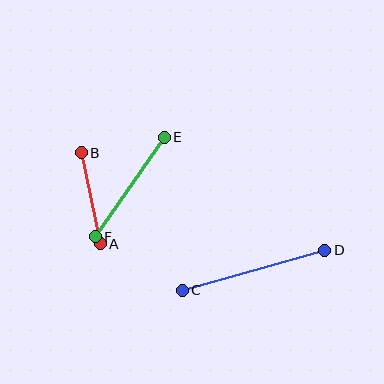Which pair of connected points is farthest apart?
Points C and D are farthest apart.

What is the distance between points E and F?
The distance is approximately 121 pixels.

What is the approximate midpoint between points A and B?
The midpoint is at approximately (91, 198) pixels.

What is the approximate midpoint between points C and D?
The midpoint is at approximately (253, 270) pixels.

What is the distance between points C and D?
The distance is approximately 148 pixels.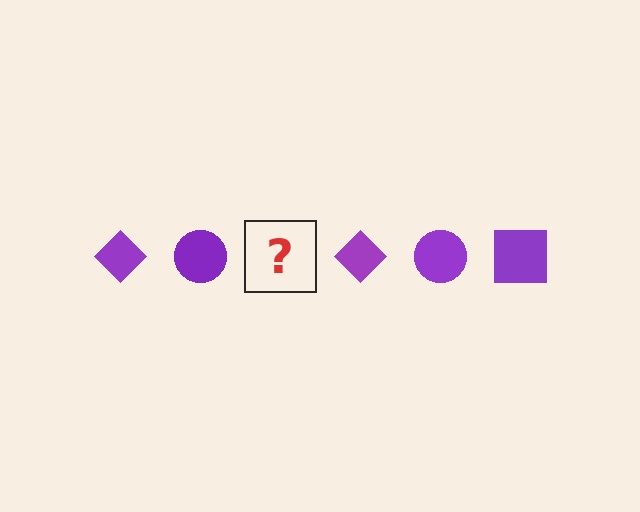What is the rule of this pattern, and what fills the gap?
The rule is that the pattern cycles through diamond, circle, square shapes in purple. The gap should be filled with a purple square.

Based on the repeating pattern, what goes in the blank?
The blank should be a purple square.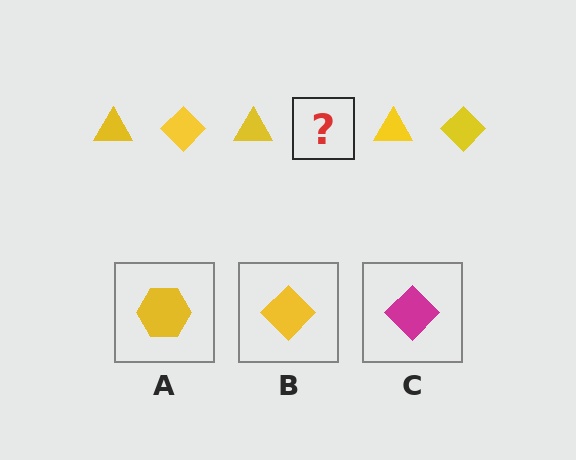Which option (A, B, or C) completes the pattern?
B.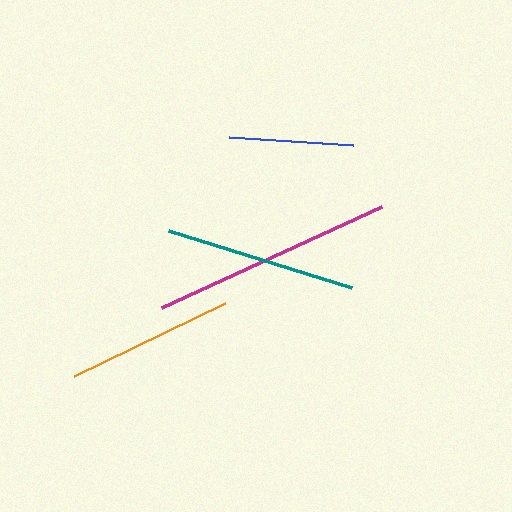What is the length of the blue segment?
The blue segment is approximately 124 pixels long.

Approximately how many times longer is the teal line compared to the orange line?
The teal line is approximately 1.1 times the length of the orange line.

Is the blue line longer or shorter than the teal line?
The teal line is longer than the blue line.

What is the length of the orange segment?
The orange segment is approximately 168 pixels long.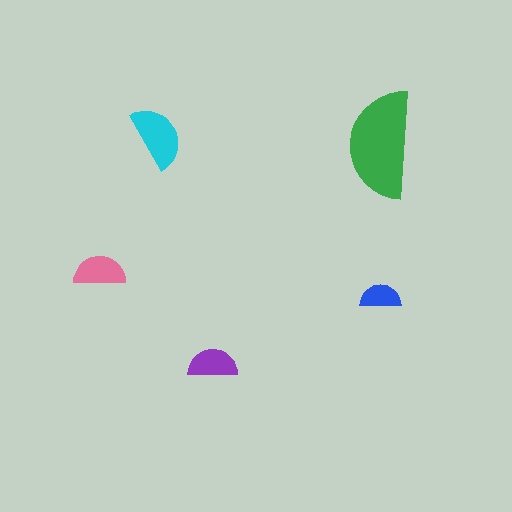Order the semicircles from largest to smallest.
the green one, the cyan one, the pink one, the purple one, the blue one.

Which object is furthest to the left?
The pink semicircle is leftmost.